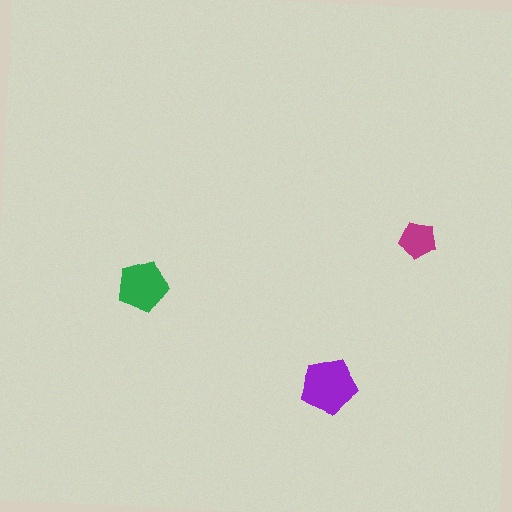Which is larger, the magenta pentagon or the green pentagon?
The green one.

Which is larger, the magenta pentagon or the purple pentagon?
The purple one.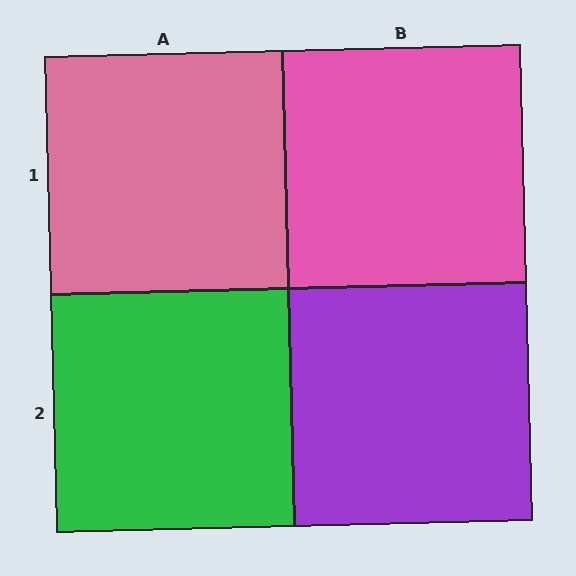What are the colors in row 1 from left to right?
Pink, pink.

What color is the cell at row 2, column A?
Green.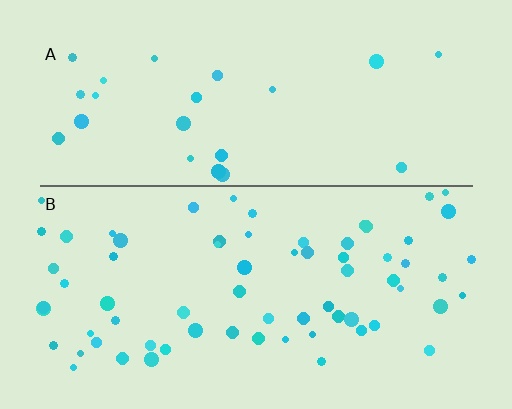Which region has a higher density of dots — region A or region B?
B (the bottom).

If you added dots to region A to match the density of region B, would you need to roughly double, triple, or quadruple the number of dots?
Approximately triple.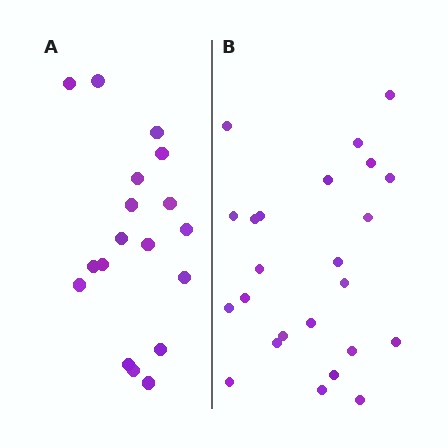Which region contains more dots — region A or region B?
Region B (the right region) has more dots.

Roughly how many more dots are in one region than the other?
Region B has about 6 more dots than region A.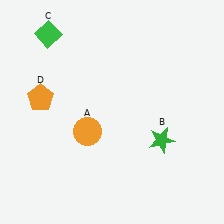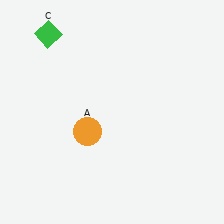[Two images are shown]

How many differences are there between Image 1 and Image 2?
There are 2 differences between the two images.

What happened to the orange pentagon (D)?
The orange pentagon (D) was removed in Image 2. It was in the top-left area of Image 1.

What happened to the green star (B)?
The green star (B) was removed in Image 2. It was in the bottom-right area of Image 1.